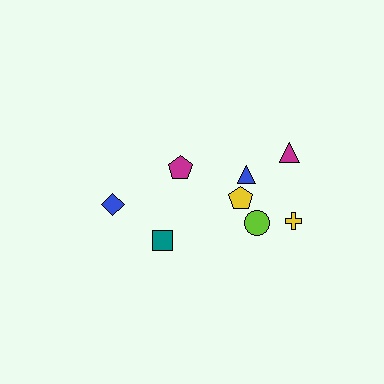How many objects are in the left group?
There are 3 objects.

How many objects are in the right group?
There are 5 objects.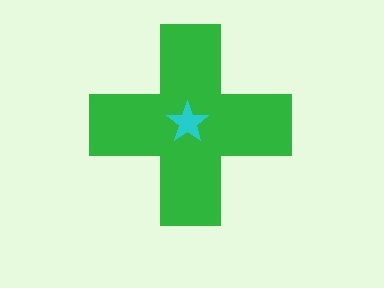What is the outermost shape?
The green cross.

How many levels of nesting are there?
2.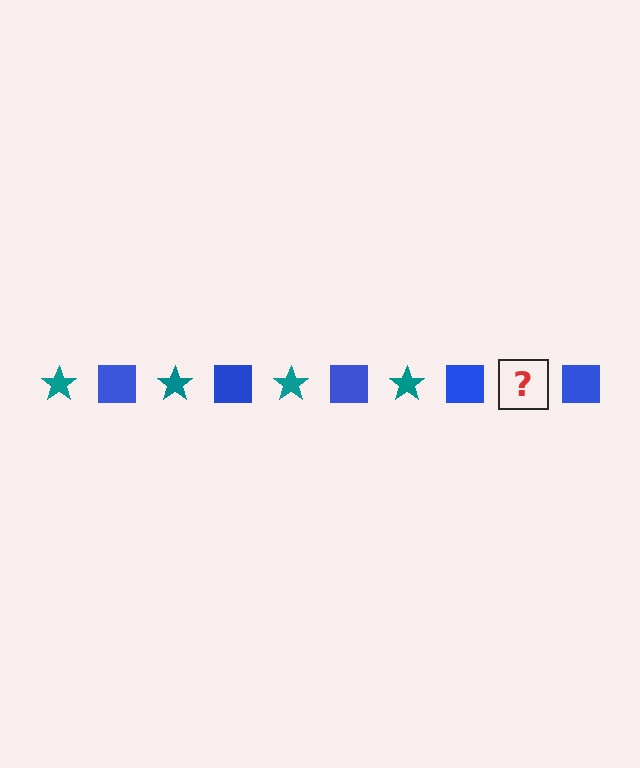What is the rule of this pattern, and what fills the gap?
The rule is that the pattern alternates between teal star and blue square. The gap should be filled with a teal star.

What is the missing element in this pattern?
The missing element is a teal star.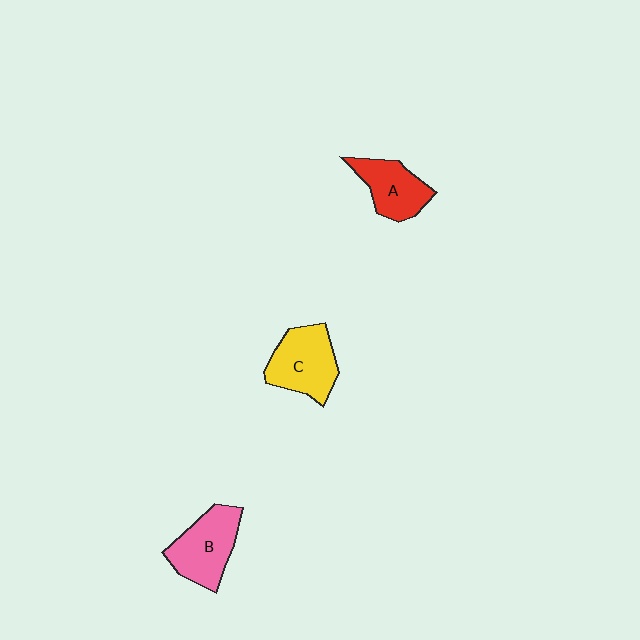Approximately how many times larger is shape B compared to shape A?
Approximately 1.2 times.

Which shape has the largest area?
Shape C (yellow).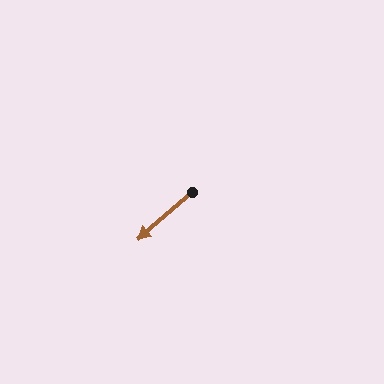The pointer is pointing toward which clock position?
Roughly 8 o'clock.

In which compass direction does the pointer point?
Southwest.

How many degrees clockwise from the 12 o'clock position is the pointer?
Approximately 229 degrees.